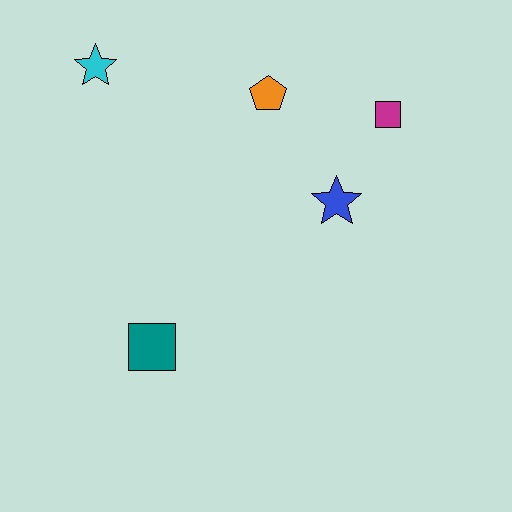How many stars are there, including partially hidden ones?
There are 2 stars.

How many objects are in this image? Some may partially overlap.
There are 5 objects.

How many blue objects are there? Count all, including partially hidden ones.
There is 1 blue object.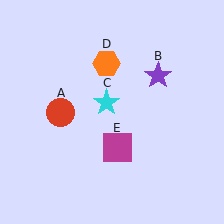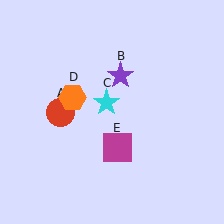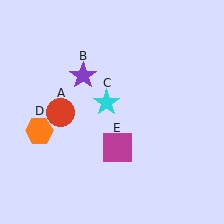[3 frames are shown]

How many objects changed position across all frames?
2 objects changed position: purple star (object B), orange hexagon (object D).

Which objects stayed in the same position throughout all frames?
Red circle (object A) and cyan star (object C) and magenta square (object E) remained stationary.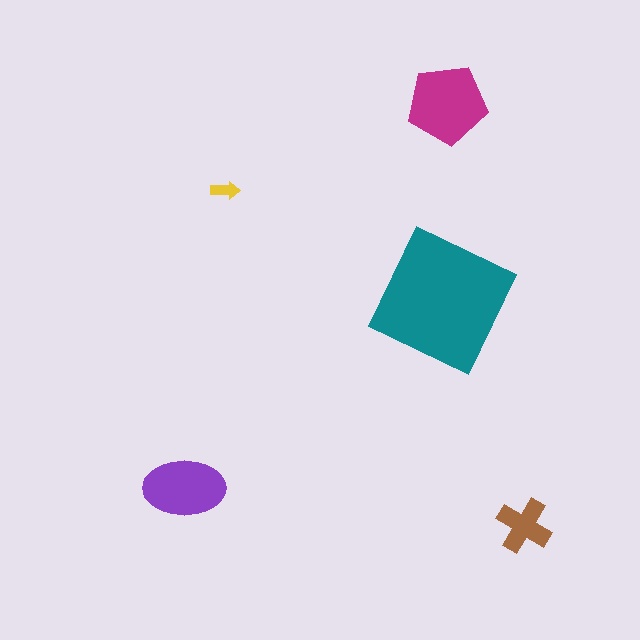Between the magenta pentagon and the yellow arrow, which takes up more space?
The magenta pentagon.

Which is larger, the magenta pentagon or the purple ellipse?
The magenta pentagon.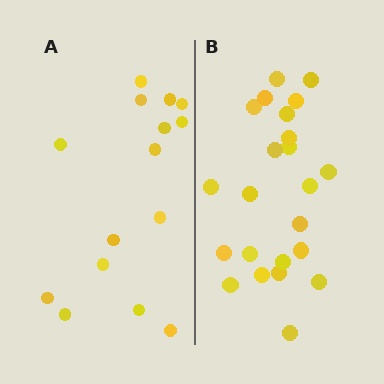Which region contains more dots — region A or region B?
Region B (the right region) has more dots.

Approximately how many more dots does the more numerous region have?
Region B has roughly 8 or so more dots than region A.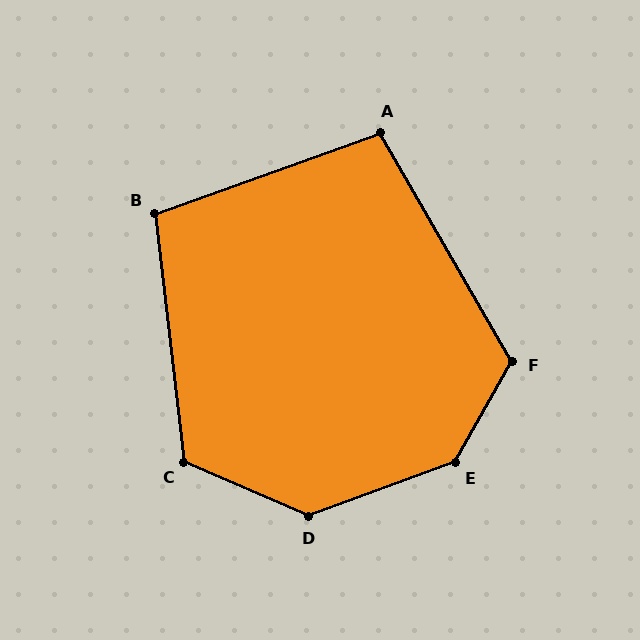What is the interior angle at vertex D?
Approximately 136 degrees (obtuse).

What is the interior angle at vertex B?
Approximately 103 degrees (obtuse).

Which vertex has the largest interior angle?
E, at approximately 139 degrees.